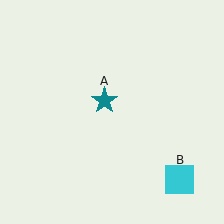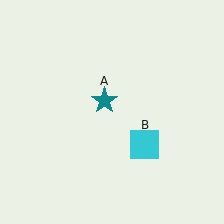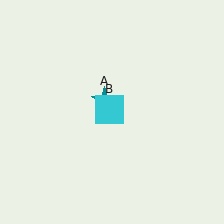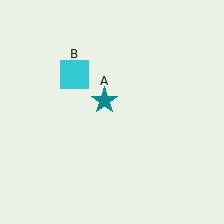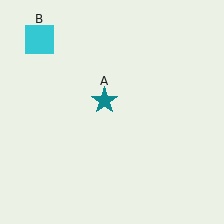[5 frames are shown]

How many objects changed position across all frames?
1 object changed position: cyan square (object B).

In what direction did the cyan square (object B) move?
The cyan square (object B) moved up and to the left.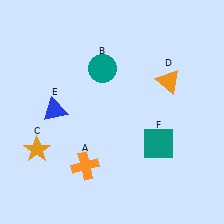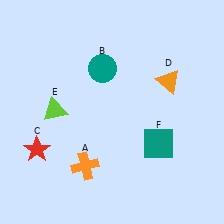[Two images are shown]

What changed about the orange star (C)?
In Image 1, C is orange. In Image 2, it changed to red.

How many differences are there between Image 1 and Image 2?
There are 2 differences between the two images.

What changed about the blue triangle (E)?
In Image 1, E is blue. In Image 2, it changed to lime.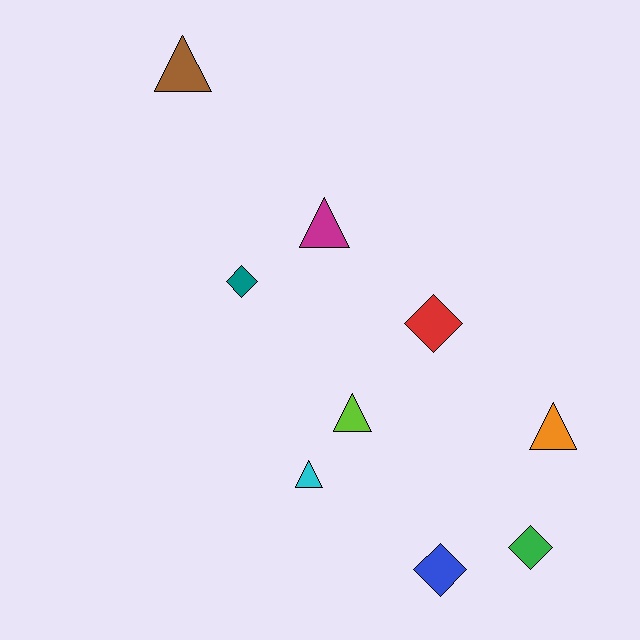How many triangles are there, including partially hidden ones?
There are 5 triangles.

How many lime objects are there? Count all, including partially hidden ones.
There is 1 lime object.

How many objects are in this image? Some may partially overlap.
There are 9 objects.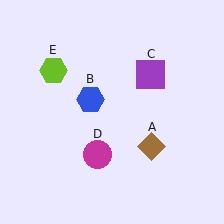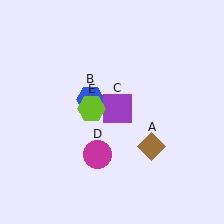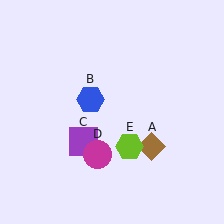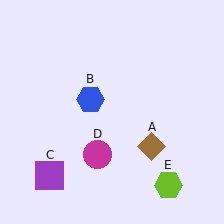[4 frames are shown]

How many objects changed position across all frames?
2 objects changed position: purple square (object C), lime hexagon (object E).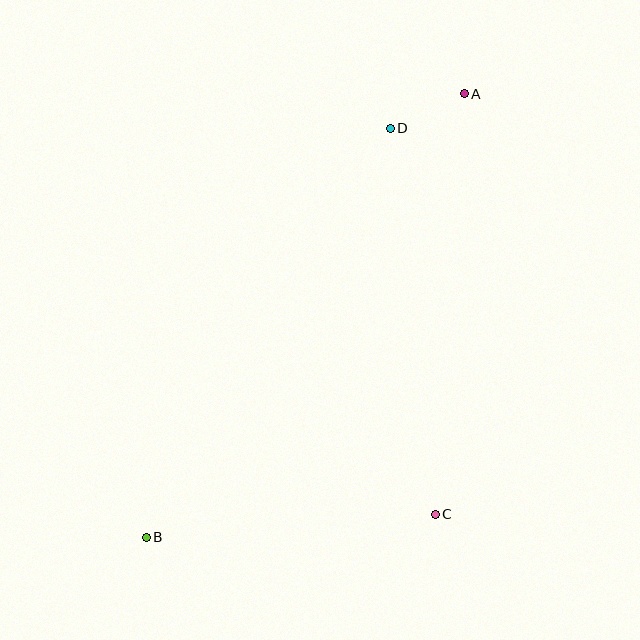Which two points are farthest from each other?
Points A and B are farthest from each other.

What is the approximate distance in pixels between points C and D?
The distance between C and D is approximately 389 pixels.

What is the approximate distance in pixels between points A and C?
The distance between A and C is approximately 422 pixels.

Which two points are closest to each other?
Points A and D are closest to each other.